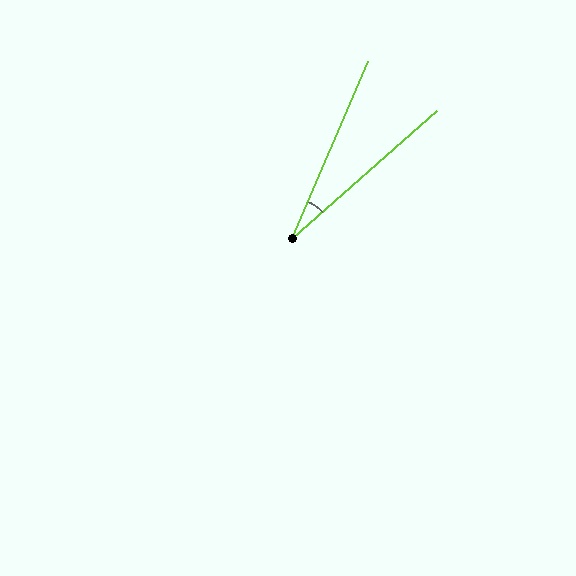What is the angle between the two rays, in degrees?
Approximately 25 degrees.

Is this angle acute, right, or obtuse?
It is acute.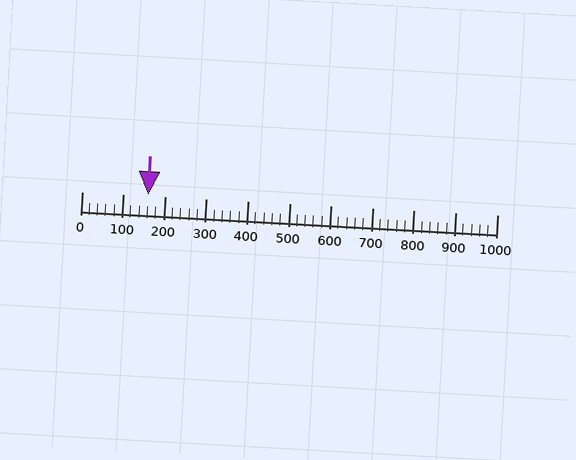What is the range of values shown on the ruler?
The ruler shows values from 0 to 1000.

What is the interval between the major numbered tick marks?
The major tick marks are spaced 100 units apart.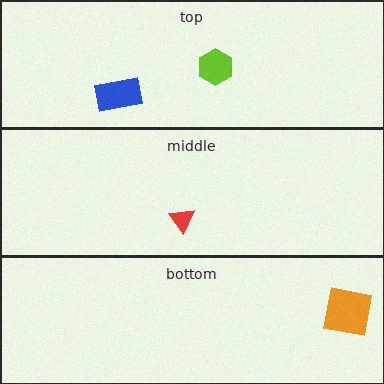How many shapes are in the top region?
2.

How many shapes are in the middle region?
1.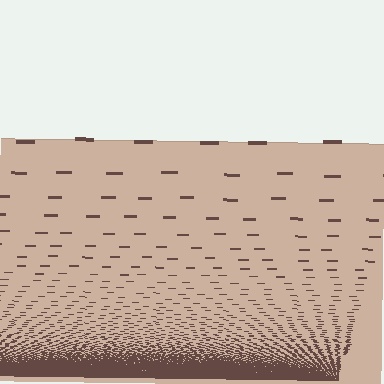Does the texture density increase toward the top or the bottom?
Density increases toward the bottom.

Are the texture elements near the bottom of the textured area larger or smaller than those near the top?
Smaller. The gradient is inverted — elements near the bottom are smaller and denser.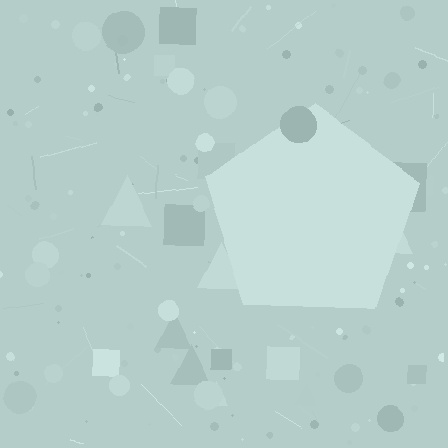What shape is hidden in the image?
A pentagon is hidden in the image.